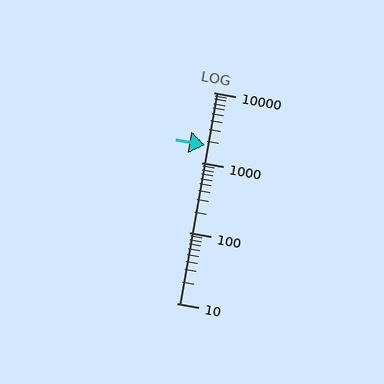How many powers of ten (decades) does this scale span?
The scale spans 3 decades, from 10 to 10000.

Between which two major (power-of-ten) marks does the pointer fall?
The pointer is between 1000 and 10000.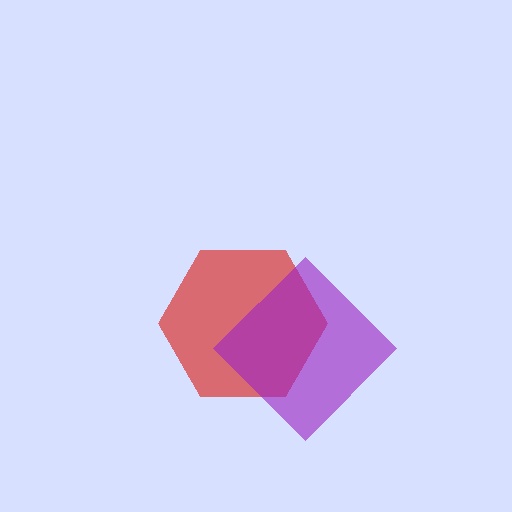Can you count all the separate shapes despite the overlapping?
Yes, there are 2 separate shapes.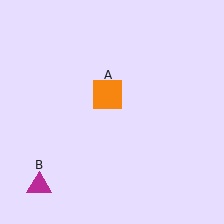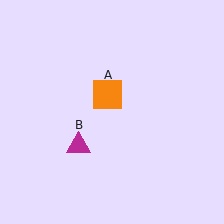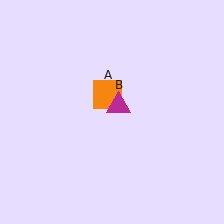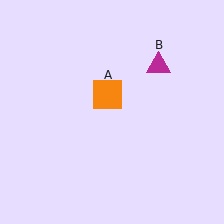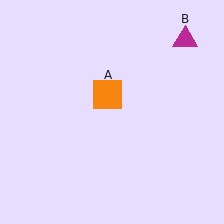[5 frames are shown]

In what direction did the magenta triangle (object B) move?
The magenta triangle (object B) moved up and to the right.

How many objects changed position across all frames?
1 object changed position: magenta triangle (object B).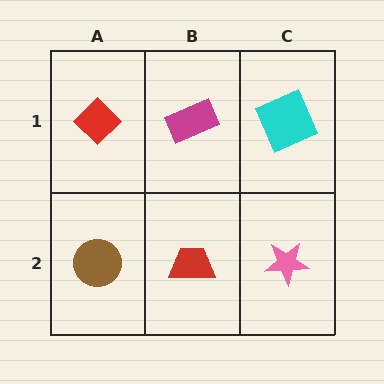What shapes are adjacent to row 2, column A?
A red diamond (row 1, column A), a red trapezoid (row 2, column B).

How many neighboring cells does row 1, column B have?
3.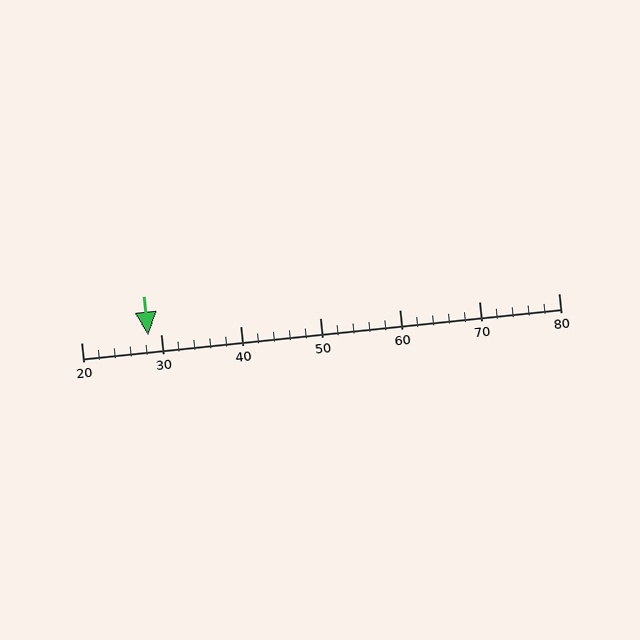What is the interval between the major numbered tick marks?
The major tick marks are spaced 10 units apart.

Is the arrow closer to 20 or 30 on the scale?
The arrow is closer to 30.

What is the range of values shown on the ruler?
The ruler shows values from 20 to 80.